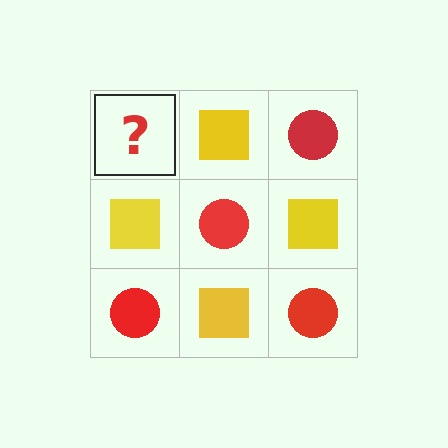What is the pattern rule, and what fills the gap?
The rule is that it alternates red circle and yellow square in a checkerboard pattern. The gap should be filled with a red circle.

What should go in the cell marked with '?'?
The missing cell should contain a red circle.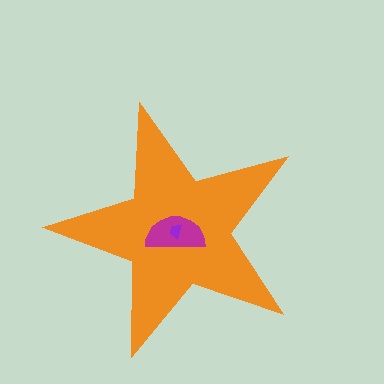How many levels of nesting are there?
3.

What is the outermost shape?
The orange star.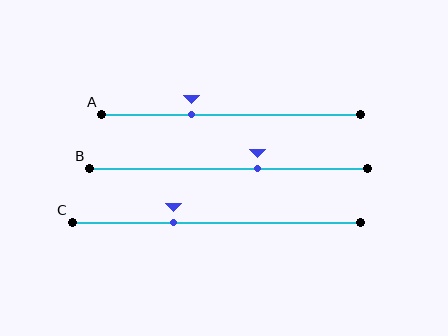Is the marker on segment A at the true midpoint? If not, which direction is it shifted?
No, the marker on segment A is shifted to the left by about 15% of the segment length.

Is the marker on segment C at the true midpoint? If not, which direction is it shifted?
No, the marker on segment C is shifted to the left by about 15% of the segment length.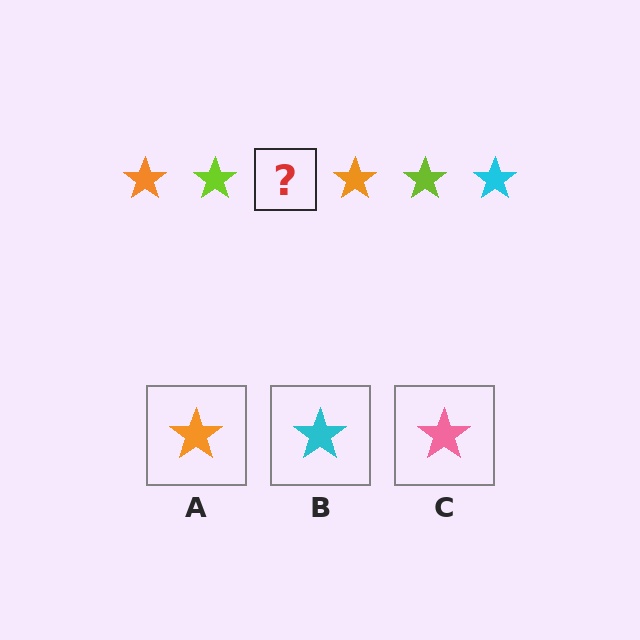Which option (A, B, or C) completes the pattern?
B.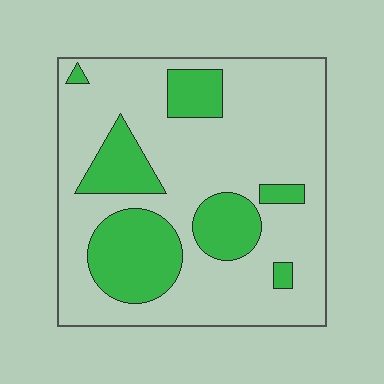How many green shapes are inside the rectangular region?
7.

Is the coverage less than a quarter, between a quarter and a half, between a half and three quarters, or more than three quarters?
Between a quarter and a half.